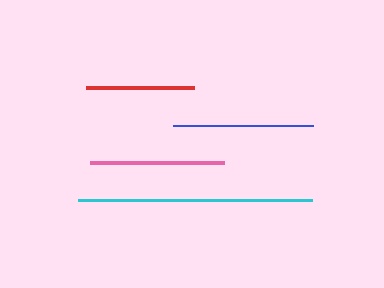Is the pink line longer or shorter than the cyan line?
The cyan line is longer than the pink line.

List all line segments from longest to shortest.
From longest to shortest: cyan, blue, pink, red.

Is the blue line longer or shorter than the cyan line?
The cyan line is longer than the blue line.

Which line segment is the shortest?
The red line is the shortest at approximately 107 pixels.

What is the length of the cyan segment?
The cyan segment is approximately 233 pixels long.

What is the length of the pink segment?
The pink segment is approximately 134 pixels long.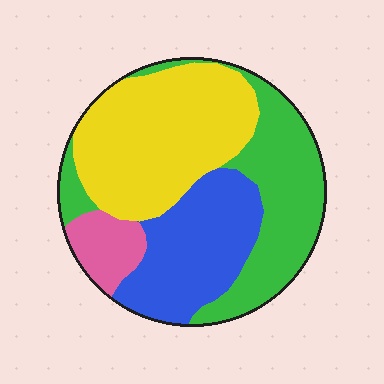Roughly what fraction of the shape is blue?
Blue takes up about one quarter (1/4) of the shape.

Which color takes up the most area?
Yellow, at roughly 35%.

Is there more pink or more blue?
Blue.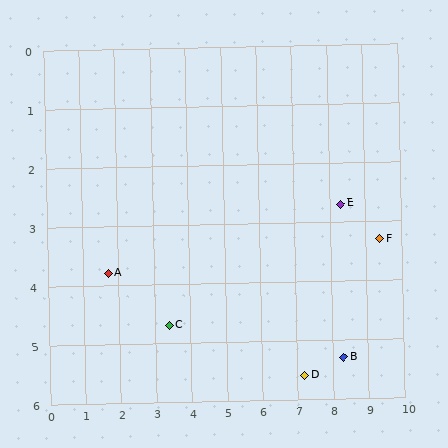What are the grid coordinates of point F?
Point F is at approximately (9.4, 3.3).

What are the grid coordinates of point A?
Point A is at approximately (1.7, 3.8).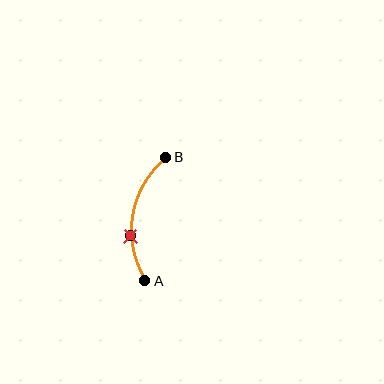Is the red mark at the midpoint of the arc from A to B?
No. The red mark lies on the arc but is closer to endpoint A. The arc midpoint would be at the point on the curve equidistant along the arc from both A and B.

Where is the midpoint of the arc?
The arc midpoint is the point on the curve farthest from the straight line joining A and B. It sits to the left of that line.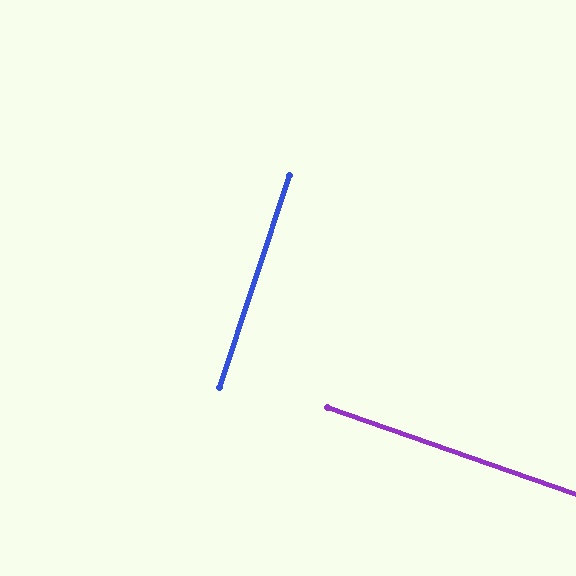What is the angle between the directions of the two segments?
Approximately 89 degrees.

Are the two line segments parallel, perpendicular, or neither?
Perpendicular — they meet at approximately 89°.